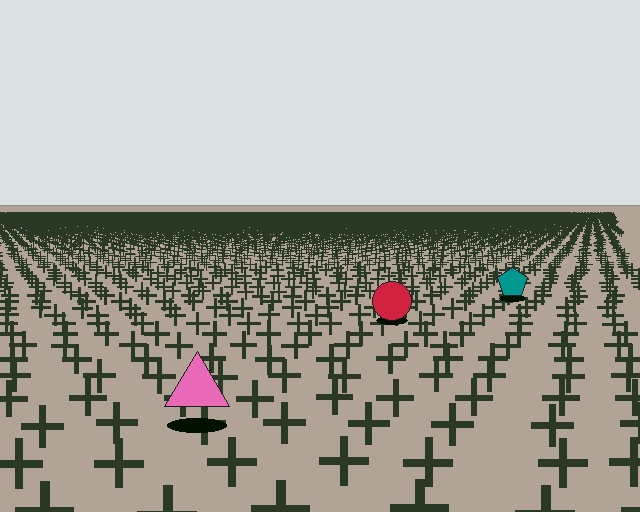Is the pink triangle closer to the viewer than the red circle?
Yes. The pink triangle is closer — you can tell from the texture gradient: the ground texture is coarser near it.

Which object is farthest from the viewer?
The teal pentagon is farthest from the viewer. It appears smaller and the ground texture around it is denser.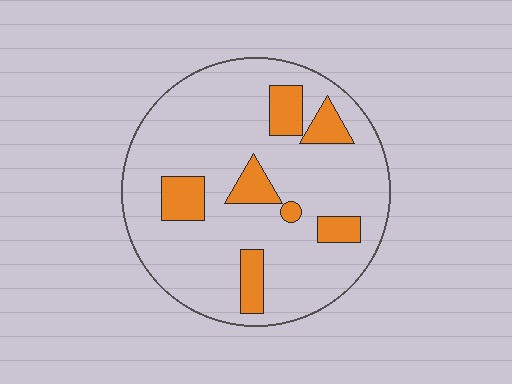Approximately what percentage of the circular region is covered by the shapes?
Approximately 15%.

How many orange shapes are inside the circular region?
7.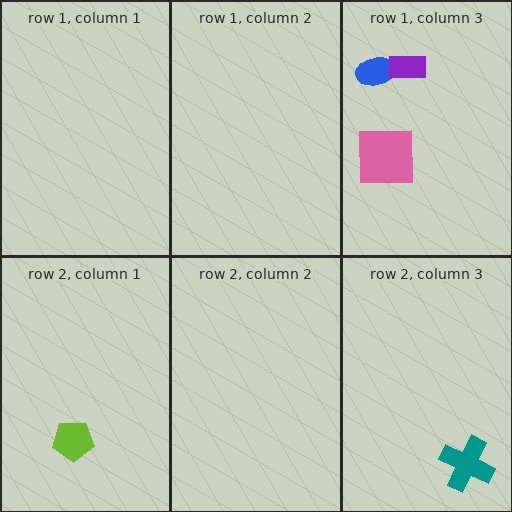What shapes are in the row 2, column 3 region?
The teal cross.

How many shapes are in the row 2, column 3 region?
1.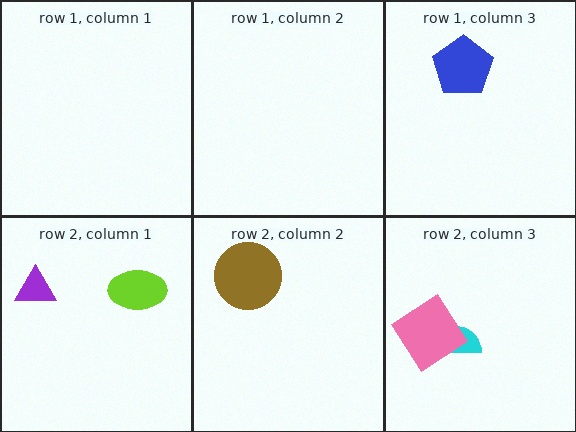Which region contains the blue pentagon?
The row 1, column 3 region.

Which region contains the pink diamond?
The row 2, column 3 region.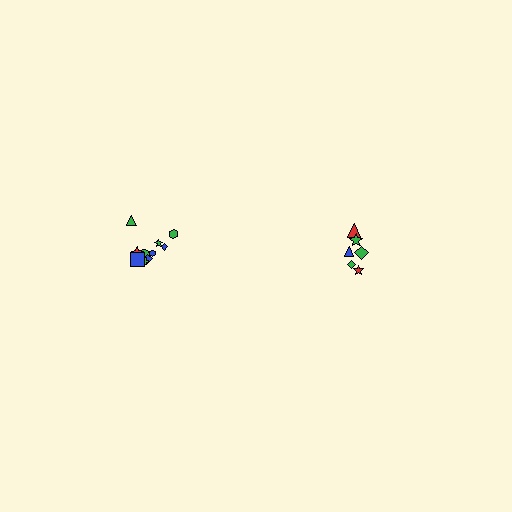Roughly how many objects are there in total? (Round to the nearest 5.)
Roughly 15 objects in total.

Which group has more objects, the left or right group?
The left group.